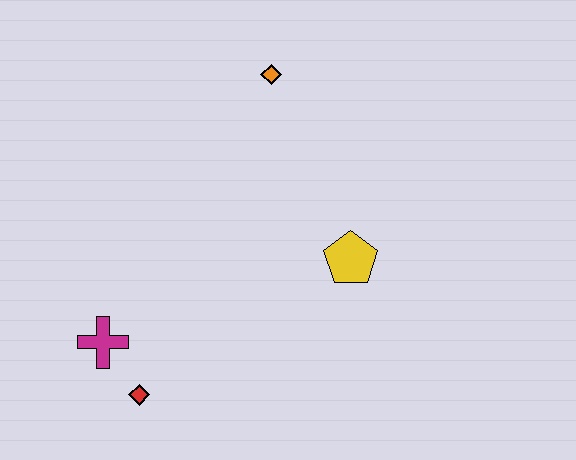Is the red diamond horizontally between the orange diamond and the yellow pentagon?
No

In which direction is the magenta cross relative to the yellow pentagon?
The magenta cross is to the left of the yellow pentagon.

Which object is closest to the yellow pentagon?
The orange diamond is closest to the yellow pentagon.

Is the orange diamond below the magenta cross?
No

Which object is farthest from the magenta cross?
The orange diamond is farthest from the magenta cross.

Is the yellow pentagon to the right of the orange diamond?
Yes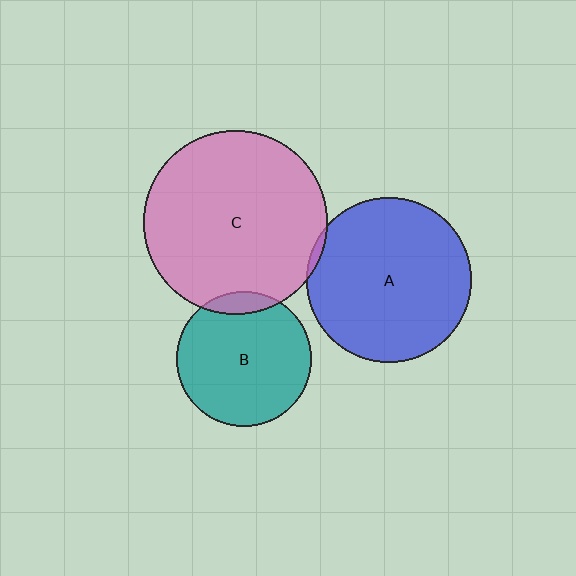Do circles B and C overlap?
Yes.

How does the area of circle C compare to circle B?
Approximately 1.9 times.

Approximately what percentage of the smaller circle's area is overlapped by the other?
Approximately 10%.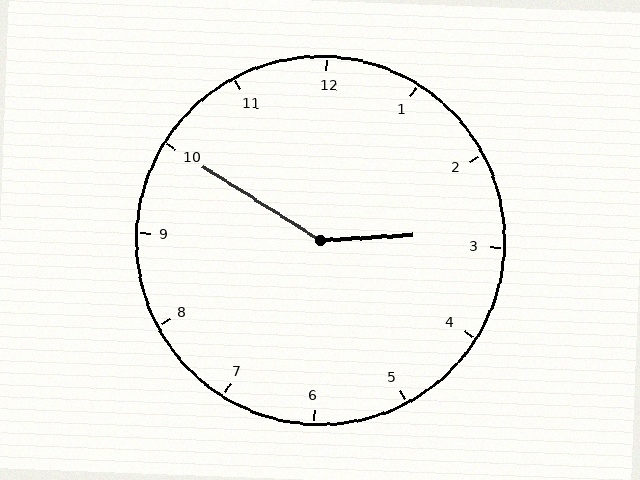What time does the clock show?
2:50.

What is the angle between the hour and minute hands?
Approximately 145 degrees.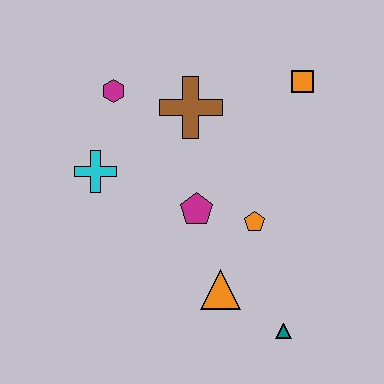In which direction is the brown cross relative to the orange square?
The brown cross is to the left of the orange square.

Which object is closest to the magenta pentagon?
The orange pentagon is closest to the magenta pentagon.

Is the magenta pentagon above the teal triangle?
Yes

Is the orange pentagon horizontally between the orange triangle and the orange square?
Yes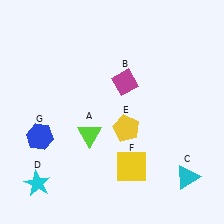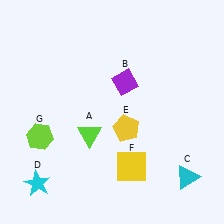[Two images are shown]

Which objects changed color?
B changed from magenta to purple. G changed from blue to lime.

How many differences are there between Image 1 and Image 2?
There are 2 differences between the two images.